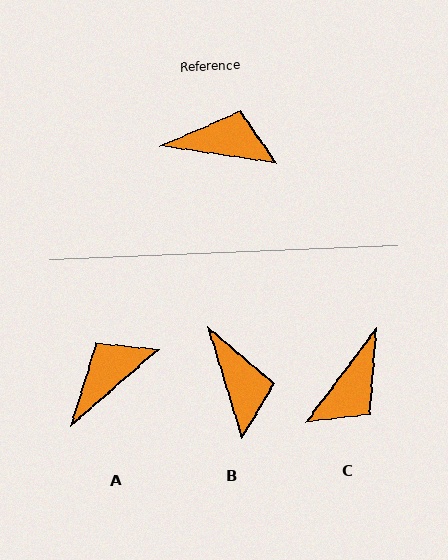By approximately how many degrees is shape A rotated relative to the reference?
Approximately 49 degrees counter-clockwise.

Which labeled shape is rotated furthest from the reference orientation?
C, about 118 degrees away.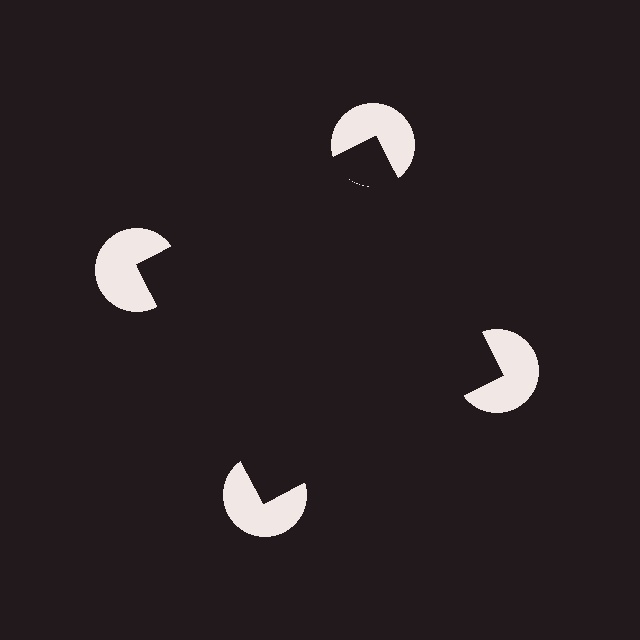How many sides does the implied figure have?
4 sides.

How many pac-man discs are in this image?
There are 4 — one at each vertex of the illusory square.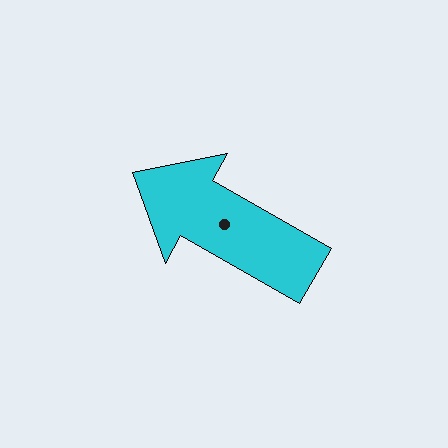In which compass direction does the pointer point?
Northwest.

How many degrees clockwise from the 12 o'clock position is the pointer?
Approximately 300 degrees.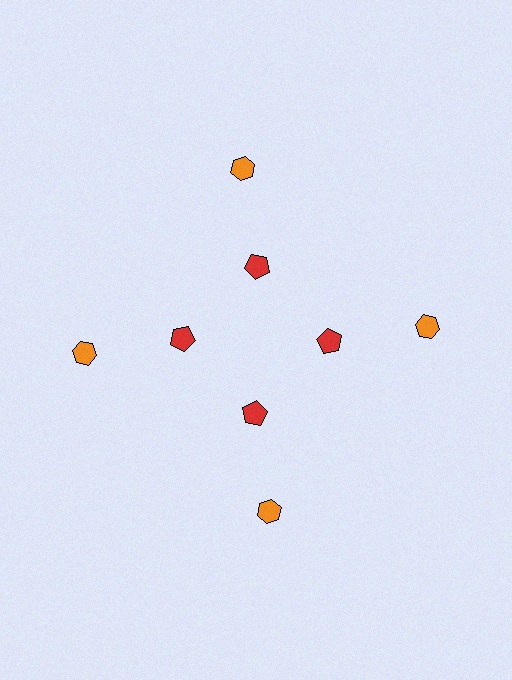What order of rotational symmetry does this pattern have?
This pattern has 4-fold rotational symmetry.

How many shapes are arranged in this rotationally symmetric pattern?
There are 8 shapes, arranged in 4 groups of 2.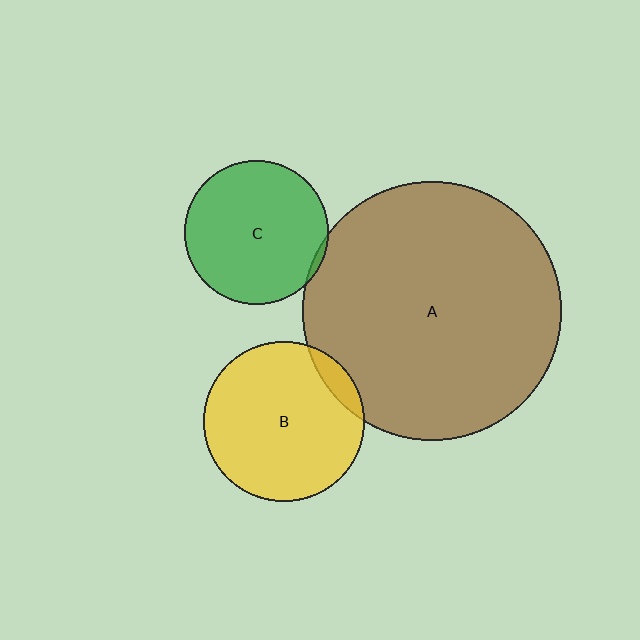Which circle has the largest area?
Circle A (brown).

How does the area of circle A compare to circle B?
Approximately 2.6 times.